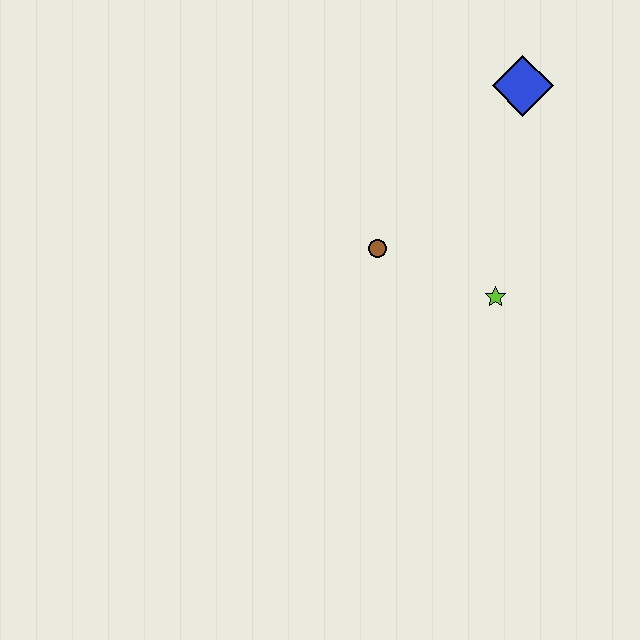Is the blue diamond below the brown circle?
No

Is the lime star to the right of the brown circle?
Yes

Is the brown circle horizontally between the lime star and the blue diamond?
No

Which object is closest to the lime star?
The brown circle is closest to the lime star.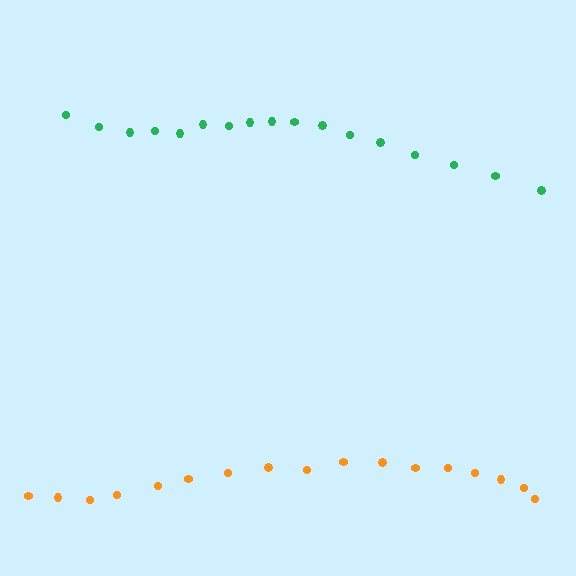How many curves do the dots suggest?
There are 2 distinct paths.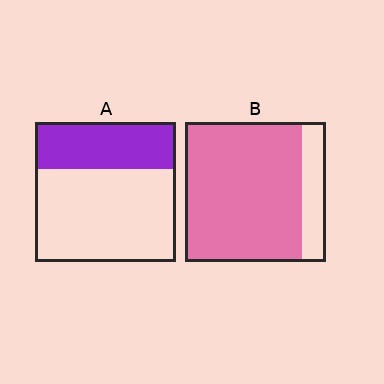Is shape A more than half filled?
No.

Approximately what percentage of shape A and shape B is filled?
A is approximately 35% and B is approximately 85%.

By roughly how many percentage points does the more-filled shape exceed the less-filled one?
By roughly 50 percentage points (B over A).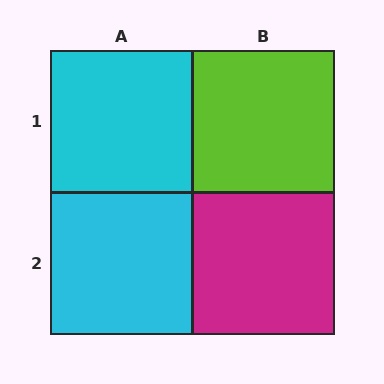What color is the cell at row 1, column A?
Cyan.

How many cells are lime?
1 cell is lime.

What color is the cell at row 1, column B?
Lime.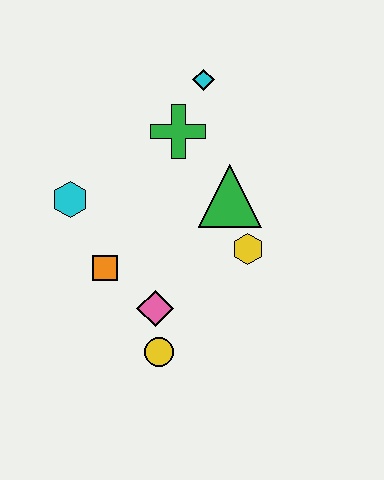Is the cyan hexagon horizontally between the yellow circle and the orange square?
No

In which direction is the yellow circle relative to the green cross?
The yellow circle is below the green cross.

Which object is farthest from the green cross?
The yellow circle is farthest from the green cross.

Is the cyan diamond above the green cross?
Yes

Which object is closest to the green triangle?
The yellow hexagon is closest to the green triangle.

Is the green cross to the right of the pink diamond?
Yes